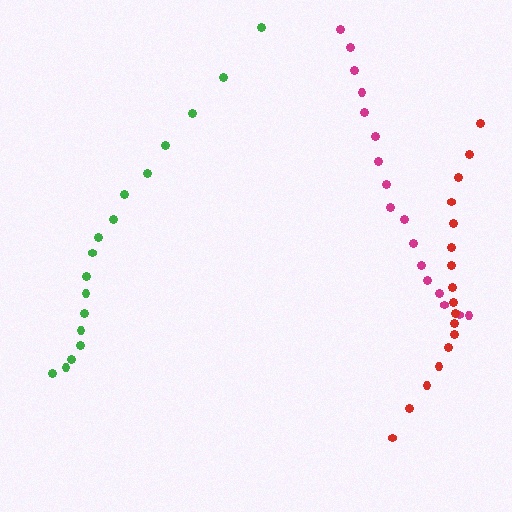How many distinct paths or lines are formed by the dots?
There are 3 distinct paths.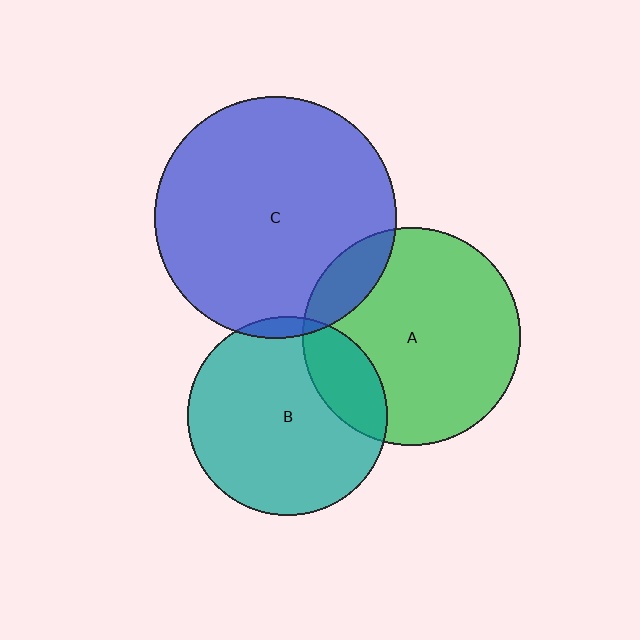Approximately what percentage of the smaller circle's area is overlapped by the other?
Approximately 15%.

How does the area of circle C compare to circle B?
Approximately 1.5 times.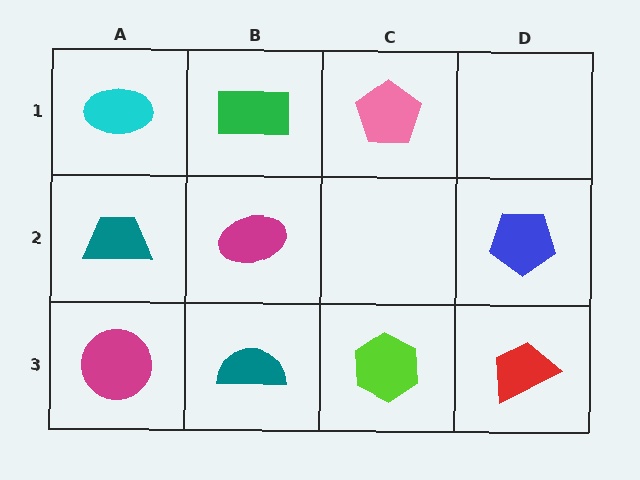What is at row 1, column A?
A cyan ellipse.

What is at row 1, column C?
A pink pentagon.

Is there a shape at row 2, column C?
No, that cell is empty.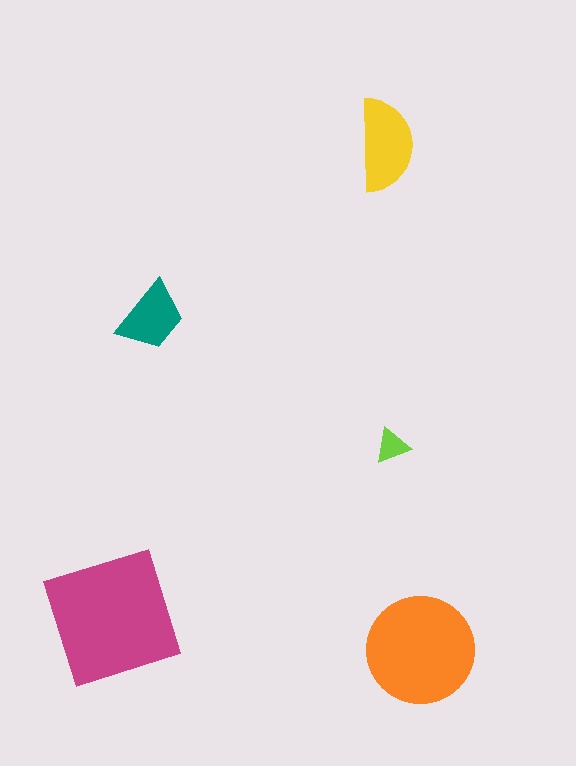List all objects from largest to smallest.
The magenta square, the orange circle, the yellow semicircle, the teal trapezoid, the lime triangle.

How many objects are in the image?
There are 5 objects in the image.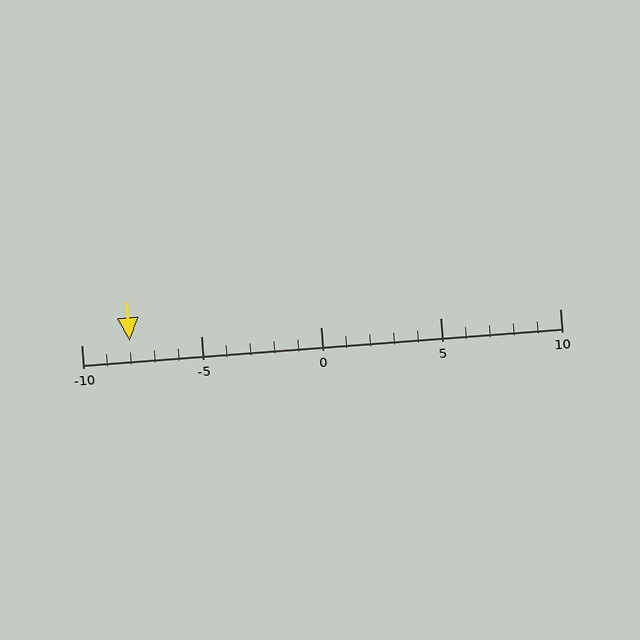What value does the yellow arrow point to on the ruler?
The yellow arrow points to approximately -8.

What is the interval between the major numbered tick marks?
The major tick marks are spaced 5 units apart.